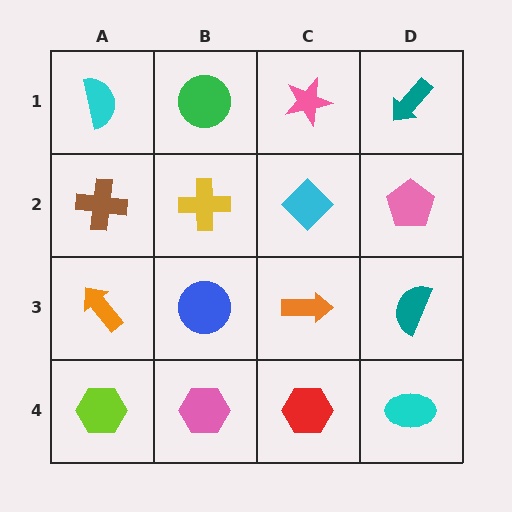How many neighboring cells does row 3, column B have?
4.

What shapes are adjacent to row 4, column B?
A blue circle (row 3, column B), a lime hexagon (row 4, column A), a red hexagon (row 4, column C).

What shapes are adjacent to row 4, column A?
An orange arrow (row 3, column A), a pink hexagon (row 4, column B).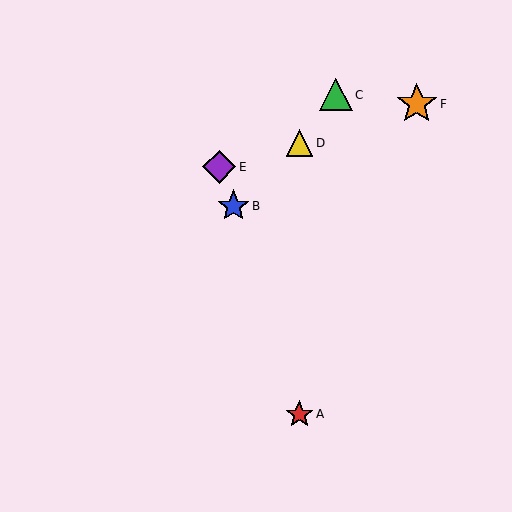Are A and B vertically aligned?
No, A is at x≈299 and B is at x≈233.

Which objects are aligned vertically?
Objects A, D are aligned vertically.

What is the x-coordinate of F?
Object F is at x≈417.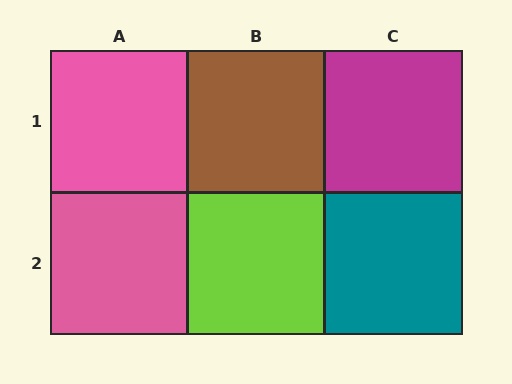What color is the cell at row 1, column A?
Pink.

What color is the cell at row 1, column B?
Brown.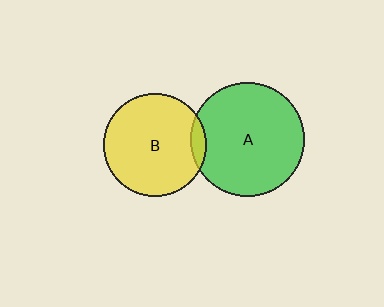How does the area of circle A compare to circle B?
Approximately 1.2 times.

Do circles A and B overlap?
Yes.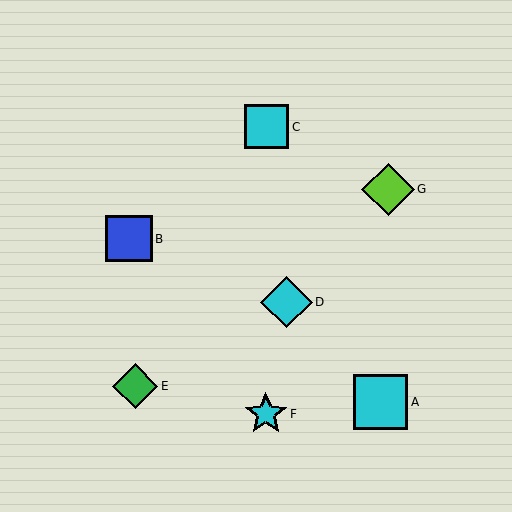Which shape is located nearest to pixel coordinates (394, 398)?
The cyan square (labeled A) at (381, 402) is nearest to that location.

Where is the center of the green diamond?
The center of the green diamond is at (135, 386).